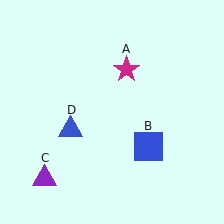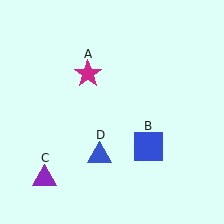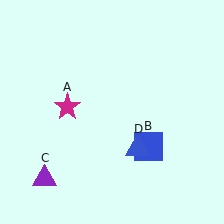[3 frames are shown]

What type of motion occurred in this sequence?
The magenta star (object A), blue triangle (object D) rotated counterclockwise around the center of the scene.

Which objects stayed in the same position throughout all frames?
Blue square (object B) and purple triangle (object C) remained stationary.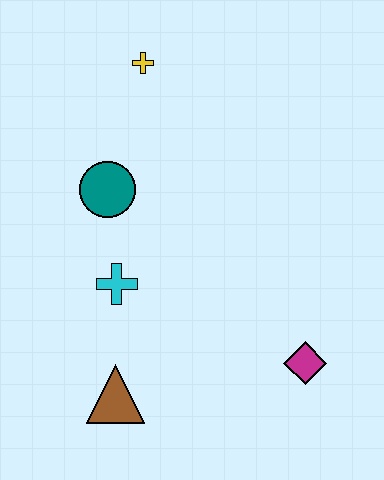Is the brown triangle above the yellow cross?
No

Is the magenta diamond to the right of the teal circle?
Yes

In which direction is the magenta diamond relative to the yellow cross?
The magenta diamond is below the yellow cross.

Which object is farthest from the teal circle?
The magenta diamond is farthest from the teal circle.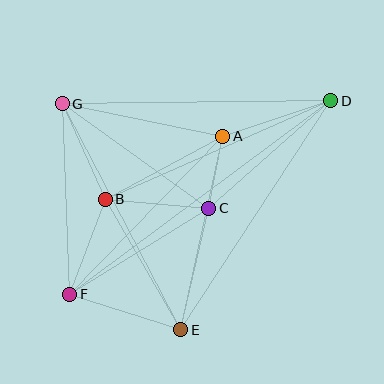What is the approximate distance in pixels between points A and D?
The distance between A and D is approximately 114 pixels.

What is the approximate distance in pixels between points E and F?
The distance between E and F is approximately 117 pixels.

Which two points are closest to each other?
Points A and C are closest to each other.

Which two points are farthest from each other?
Points D and F are farthest from each other.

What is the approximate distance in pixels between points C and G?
The distance between C and G is approximately 180 pixels.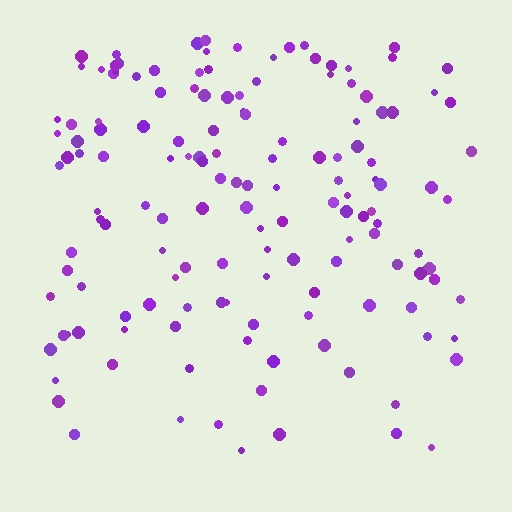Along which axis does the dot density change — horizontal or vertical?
Vertical.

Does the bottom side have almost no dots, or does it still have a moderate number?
Still a moderate number, just noticeably fewer than the top.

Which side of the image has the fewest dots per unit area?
The bottom.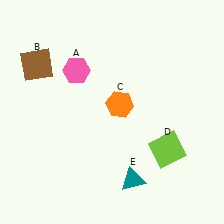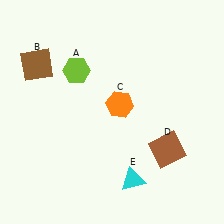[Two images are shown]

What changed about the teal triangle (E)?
In Image 1, E is teal. In Image 2, it changed to cyan.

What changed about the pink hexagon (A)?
In Image 1, A is pink. In Image 2, it changed to lime.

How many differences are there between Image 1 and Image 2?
There are 3 differences between the two images.